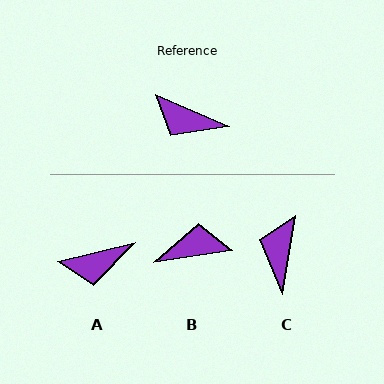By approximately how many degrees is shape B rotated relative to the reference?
Approximately 148 degrees clockwise.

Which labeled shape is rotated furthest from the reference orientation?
B, about 148 degrees away.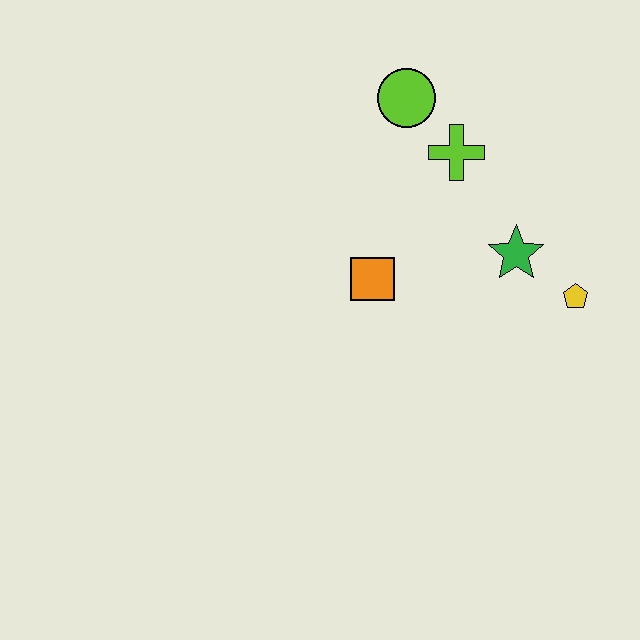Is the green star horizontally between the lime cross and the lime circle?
No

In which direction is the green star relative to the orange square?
The green star is to the right of the orange square.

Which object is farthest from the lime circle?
The yellow pentagon is farthest from the lime circle.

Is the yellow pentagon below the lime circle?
Yes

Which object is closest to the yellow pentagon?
The green star is closest to the yellow pentagon.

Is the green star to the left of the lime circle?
No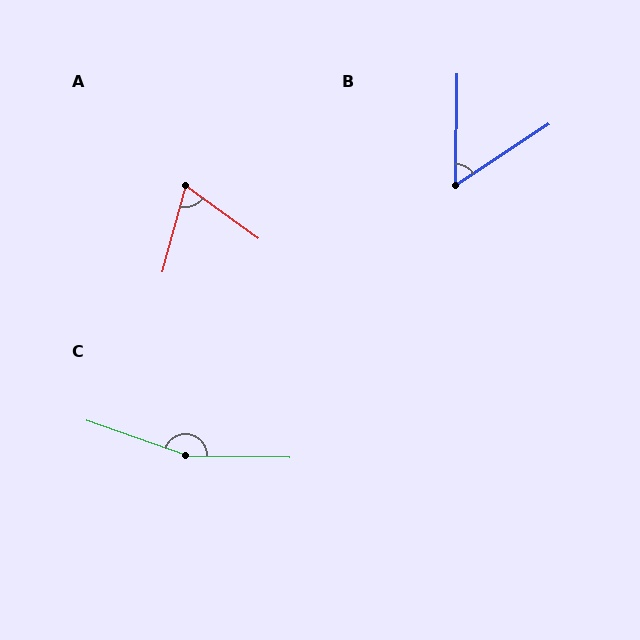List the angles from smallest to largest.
B (56°), A (69°), C (161°).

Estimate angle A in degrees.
Approximately 69 degrees.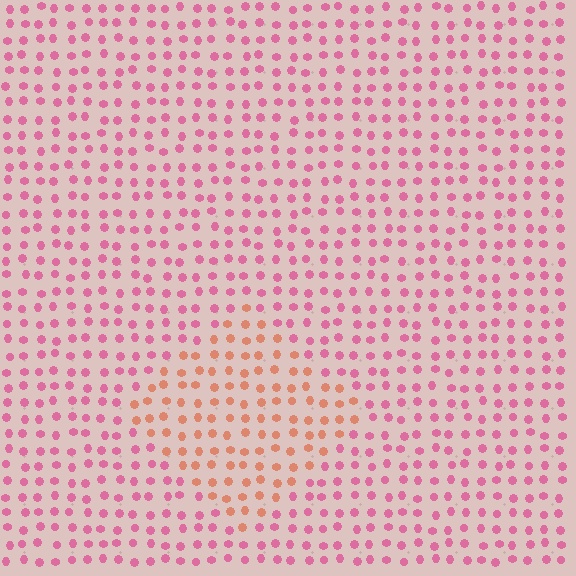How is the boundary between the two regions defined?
The boundary is defined purely by a slight shift in hue (about 41 degrees). Spacing, size, and orientation are identical on both sides.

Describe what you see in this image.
The image is filled with small pink elements in a uniform arrangement. A diamond-shaped region is visible where the elements are tinted to a slightly different hue, forming a subtle color boundary.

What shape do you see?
I see a diamond.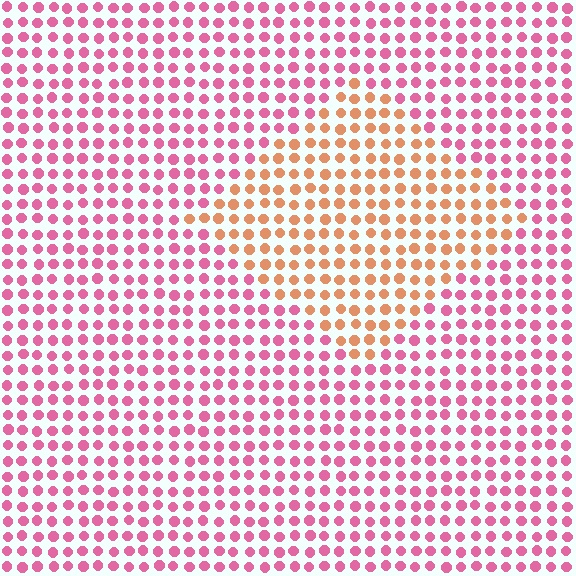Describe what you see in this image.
The image is filled with small pink elements in a uniform arrangement. A diamond-shaped region is visible where the elements are tinted to a slightly different hue, forming a subtle color boundary.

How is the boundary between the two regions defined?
The boundary is defined purely by a slight shift in hue (about 49 degrees). Spacing, size, and orientation are identical on both sides.